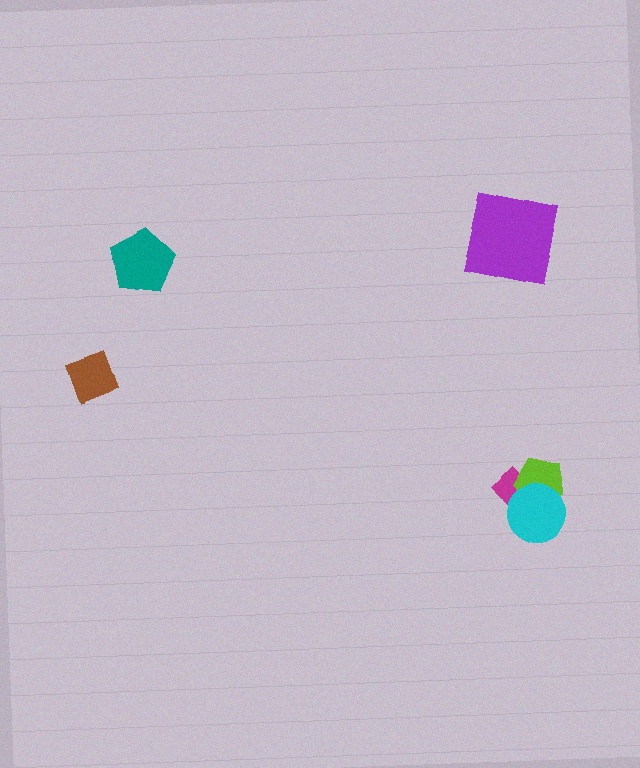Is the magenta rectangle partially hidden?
Yes, it is partially covered by another shape.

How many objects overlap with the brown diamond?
0 objects overlap with the brown diamond.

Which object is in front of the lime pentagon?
The cyan circle is in front of the lime pentagon.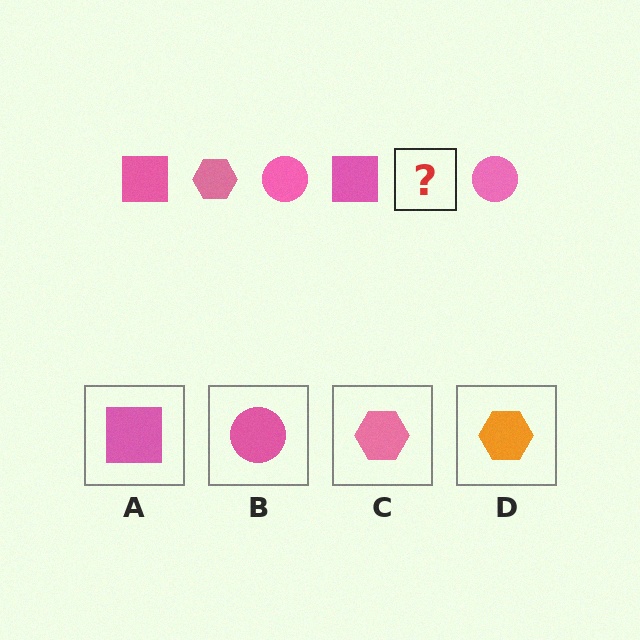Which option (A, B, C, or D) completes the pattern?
C.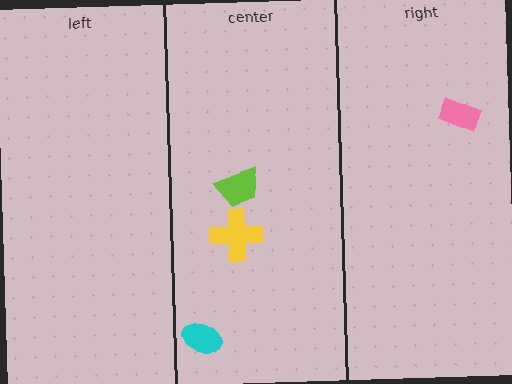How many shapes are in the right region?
1.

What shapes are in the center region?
The lime trapezoid, the yellow cross, the cyan ellipse.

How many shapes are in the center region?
3.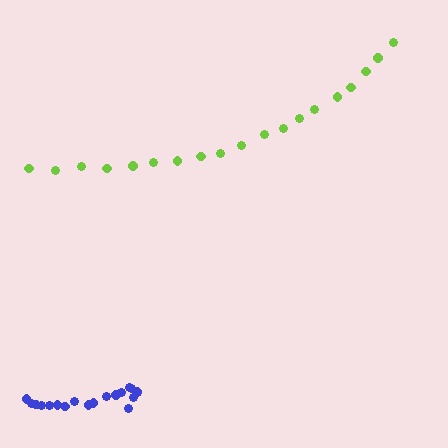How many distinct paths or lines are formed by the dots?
There are 2 distinct paths.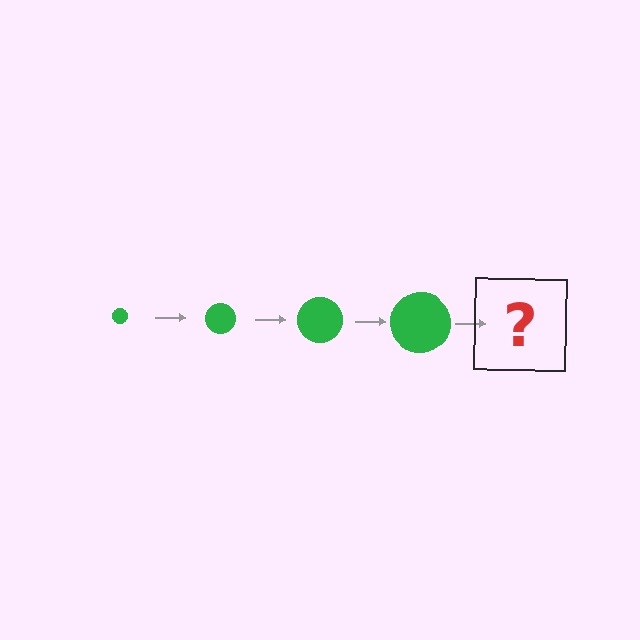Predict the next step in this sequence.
The next step is a green circle, larger than the previous one.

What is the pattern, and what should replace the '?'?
The pattern is that the circle gets progressively larger each step. The '?' should be a green circle, larger than the previous one.